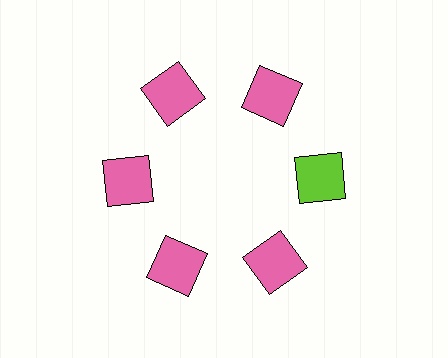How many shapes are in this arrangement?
There are 6 shapes arranged in a ring pattern.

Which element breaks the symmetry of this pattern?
The lime square at roughly the 3 o'clock position breaks the symmetry. All other shapes are pink squares.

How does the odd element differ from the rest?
It has a different color: lime instead of pink.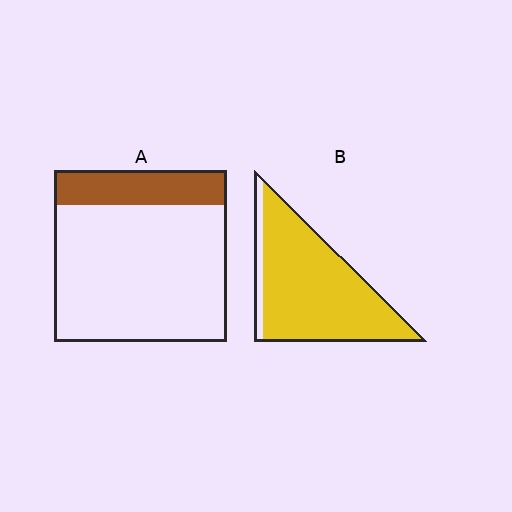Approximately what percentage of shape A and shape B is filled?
A is approximately 20% and B is approximately 90%.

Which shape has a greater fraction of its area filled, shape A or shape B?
Shape B.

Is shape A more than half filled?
No.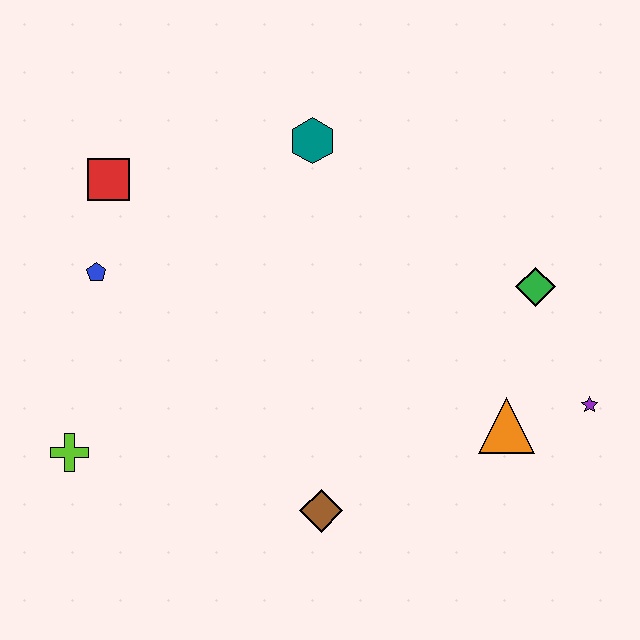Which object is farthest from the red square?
The purple star is farthest from the red square.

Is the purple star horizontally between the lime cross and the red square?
No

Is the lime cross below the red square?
Yes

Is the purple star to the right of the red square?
Yes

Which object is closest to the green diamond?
The purple star is closest to the green diamond.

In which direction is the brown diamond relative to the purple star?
The brown diamond is to the left of the purple star.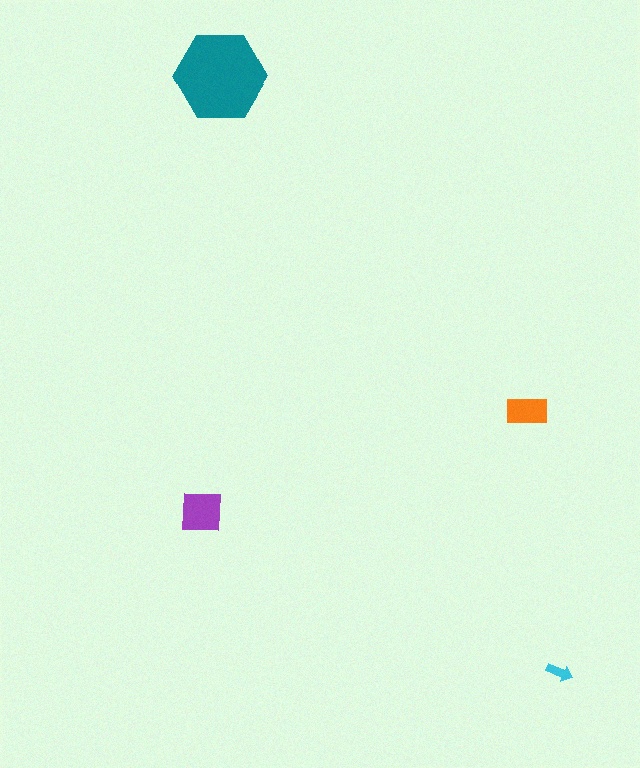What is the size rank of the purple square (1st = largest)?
2nd.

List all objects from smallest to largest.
The cyan arrow, the orange rectangle, the purple square, the teal hexagon.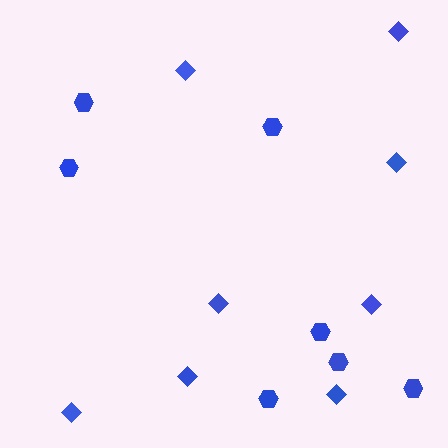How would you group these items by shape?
There are 2 groups: one group of hexagons (7) and one group of diamonds (8).